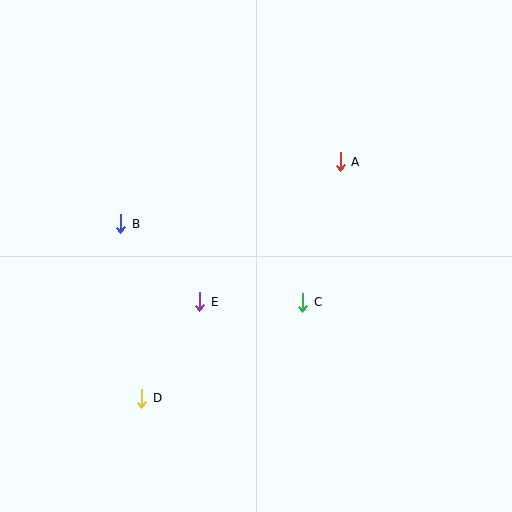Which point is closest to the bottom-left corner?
Point D is closest to the bottom-left corner.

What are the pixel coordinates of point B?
Point B is at (121, 224).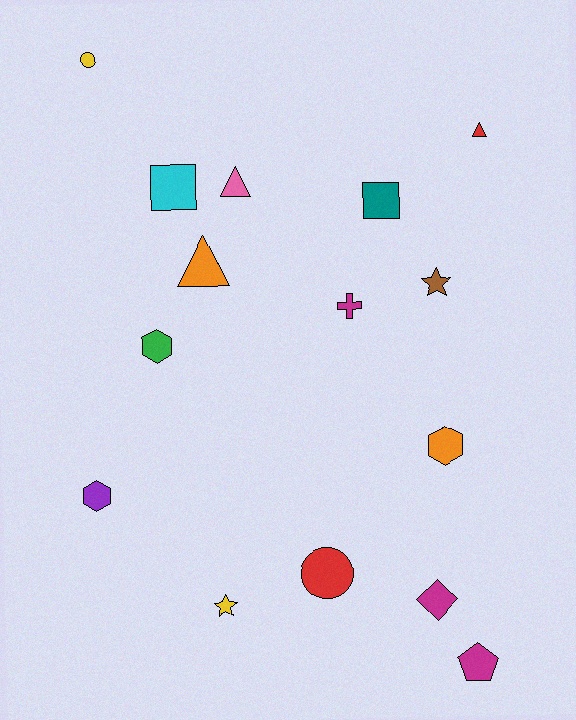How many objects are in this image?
There are 15 objects.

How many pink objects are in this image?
There is 1 pink object.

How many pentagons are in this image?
There is 1 pentagon.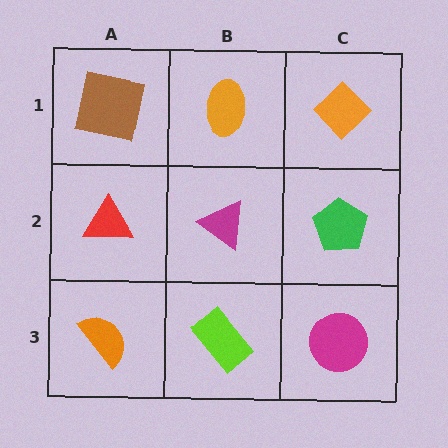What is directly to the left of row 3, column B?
An orange semicircle.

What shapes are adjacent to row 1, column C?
A green pentagon (row 2, column C), an orange ellipse (row 1, column B).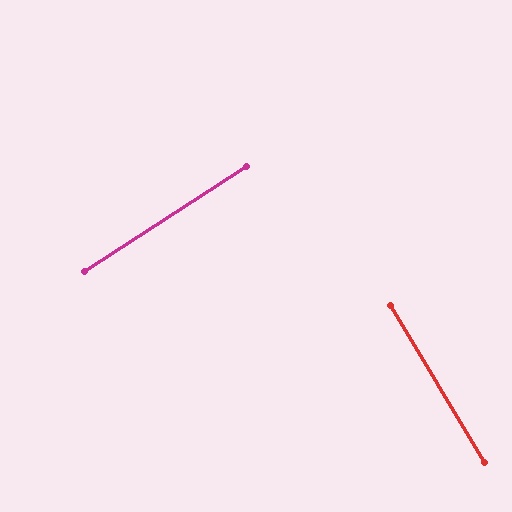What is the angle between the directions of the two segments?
Approximately 88 degrees.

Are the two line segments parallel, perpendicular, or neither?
Perpendicular — they meet at approximately 88°.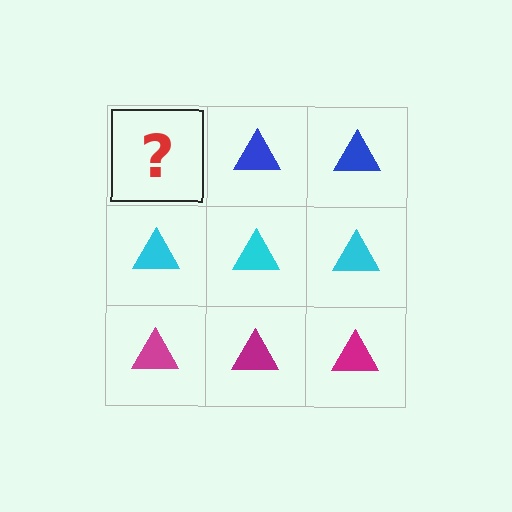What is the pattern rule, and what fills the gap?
The rule is that each row has a consistent color. The gap should be filled with a blue triangle.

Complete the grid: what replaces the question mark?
The question mark should be replaced with a blue triangle.